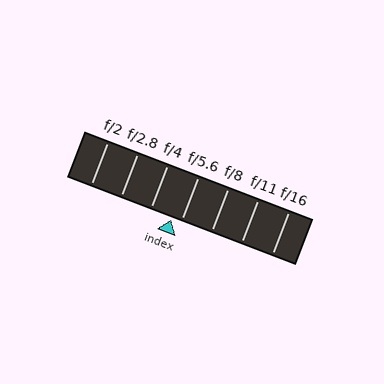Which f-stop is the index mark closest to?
The index mark is closest to f/5.6.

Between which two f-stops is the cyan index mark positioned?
The index mark is between f/4 and f/5.6.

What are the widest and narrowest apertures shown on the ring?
The widest aperture shown is f/2 and the narrowest is f/16.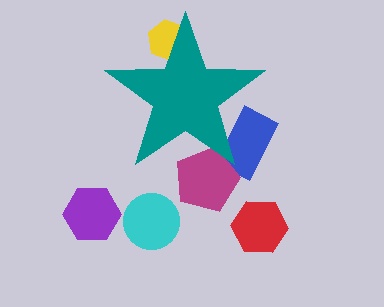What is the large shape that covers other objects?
A teal star.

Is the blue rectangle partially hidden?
Yes, the blue rectangle is partially hidden behind the teal star.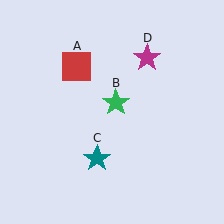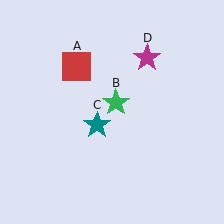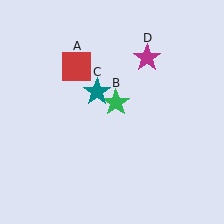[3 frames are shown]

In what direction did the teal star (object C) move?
The teal star (object C) moved up.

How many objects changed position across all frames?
1 object changed position: teal star (object C).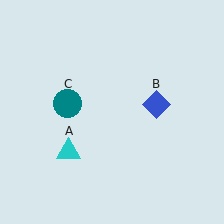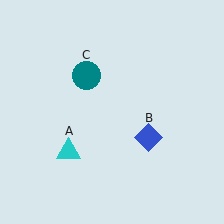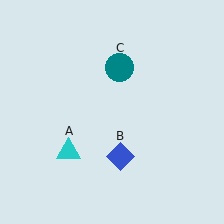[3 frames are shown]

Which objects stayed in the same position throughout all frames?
Cyan triangle (object A) remained stationary.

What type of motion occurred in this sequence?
The blue diamond (object B), teal circle (object C) rotated clockwise around the center of the scene.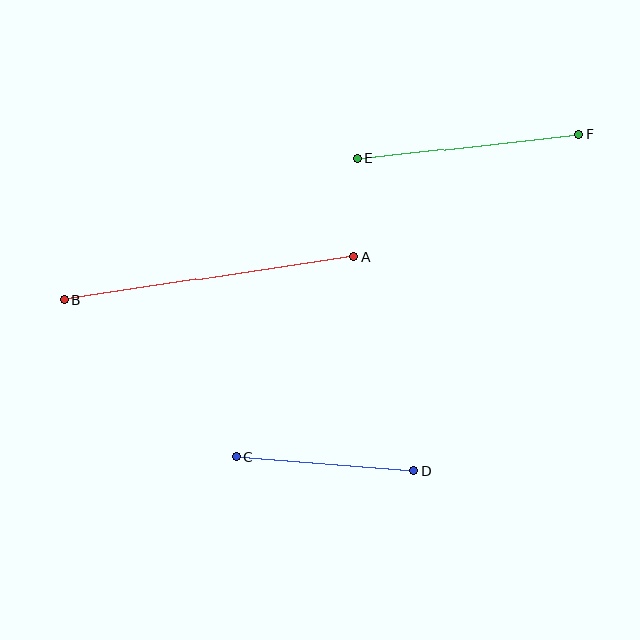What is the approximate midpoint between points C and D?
The midpoint is at approximately (325, 464) pixels.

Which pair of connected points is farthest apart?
Points A and B are farthest apart.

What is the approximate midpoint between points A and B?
The midpoint is at approximately (209, 278) pixels.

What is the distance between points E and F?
The distance is approximately 223 pixels.